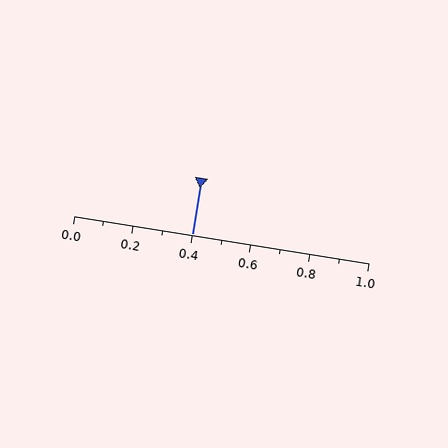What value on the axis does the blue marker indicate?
The marker indicates approximately 0.4.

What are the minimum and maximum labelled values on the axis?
The axis runs from 0.0 to 1.0.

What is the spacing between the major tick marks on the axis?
The major ticks are spaced 0.2 apart.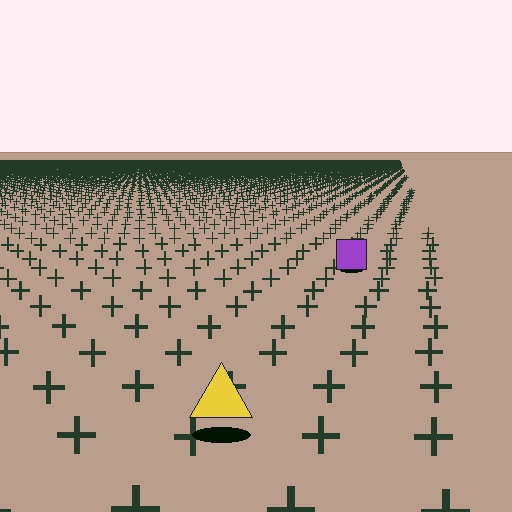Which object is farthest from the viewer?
The purple square is farthest from the viewer. It appears smaller and the ground texture around it is denser.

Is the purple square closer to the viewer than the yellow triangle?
No. The yellow triangle is closer — you can tell from the texture gradient: the ground texture is coarser near it.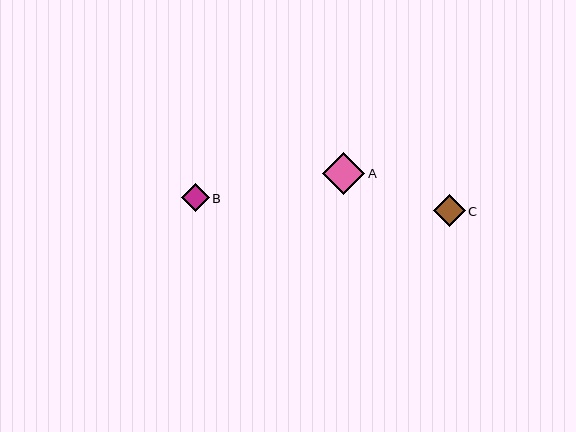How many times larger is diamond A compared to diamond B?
Diamond A is approximately 1.5 times the size of diamond B.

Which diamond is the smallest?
Diamond B is the smallest with a size of approximately 28 pixels.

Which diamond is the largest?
Diamond A is the largest with a size of approximately 42 pixels.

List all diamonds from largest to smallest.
From largest to smallest: A, C, B.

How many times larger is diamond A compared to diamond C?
Diamond A is approximately 1.3 times the size of diamond C.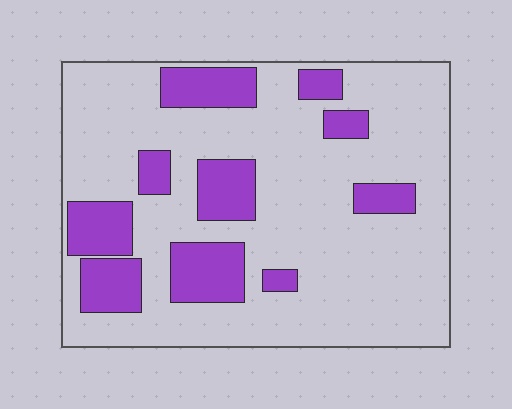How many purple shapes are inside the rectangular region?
10.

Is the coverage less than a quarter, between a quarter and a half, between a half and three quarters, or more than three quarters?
Less than a quarter.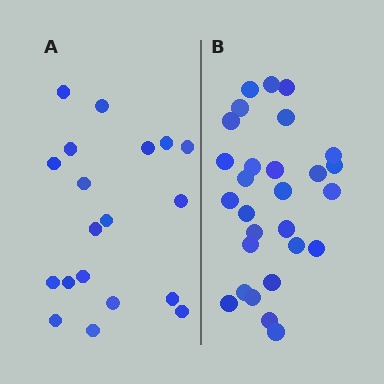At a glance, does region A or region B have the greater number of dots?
Region B (the right region) has more dots.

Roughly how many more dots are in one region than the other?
Region B has roughly 8 or so more dots than region A.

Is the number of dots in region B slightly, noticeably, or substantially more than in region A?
Region B has substantially more. The ratio is roughly 1.5 to 1.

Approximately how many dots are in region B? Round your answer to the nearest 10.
About 30 dots. (The exact count is 28, which rounds to 30.)